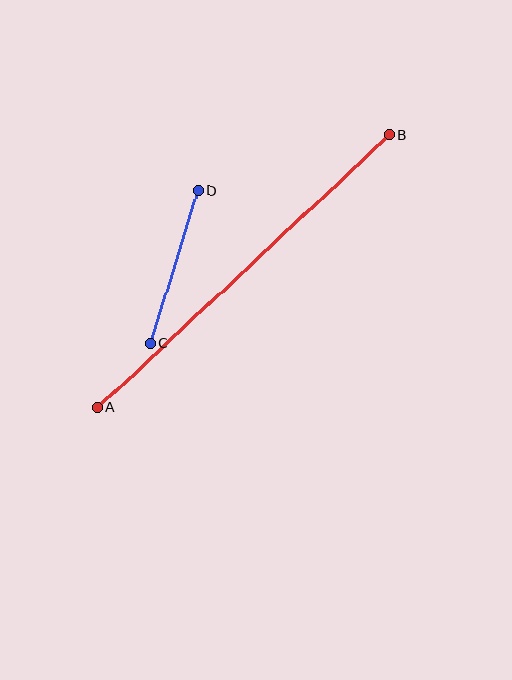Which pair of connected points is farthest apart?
Points A and B are farthest apart.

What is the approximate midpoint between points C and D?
The midpoint is at approximately (174, 267) pixels.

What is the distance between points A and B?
The distance is approximately 399 pixels.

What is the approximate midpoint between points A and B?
The midpoint is at approximately (243, 271) pixels.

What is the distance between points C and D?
The distance is approximately 160 pixels.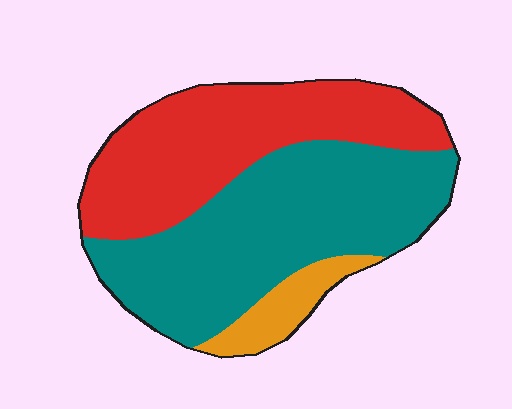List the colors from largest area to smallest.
From largest to smallest: teal, red, orange.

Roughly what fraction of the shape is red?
Red takes up between a third and a half of the shape.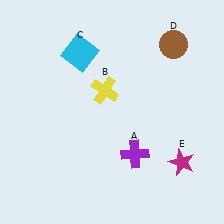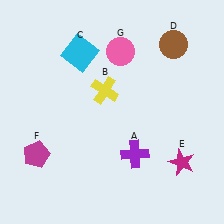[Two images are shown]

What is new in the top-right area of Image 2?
A pink circle (G) was added in the top-right area of Image 2.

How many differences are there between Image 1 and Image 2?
There are 2 differences between the two images.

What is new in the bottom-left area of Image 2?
A magenta pentagon (F) was added in the bottom-left area of Image 2.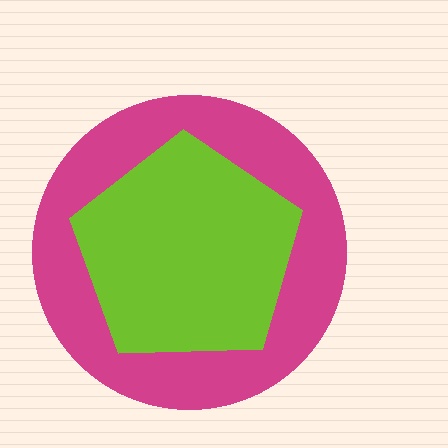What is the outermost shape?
The magenta circle.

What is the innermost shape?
The lime pentagon.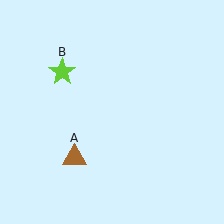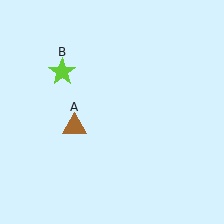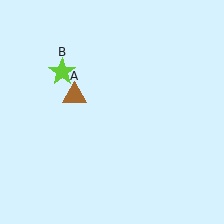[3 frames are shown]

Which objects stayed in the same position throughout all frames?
Lime star (object B) remained stationary.